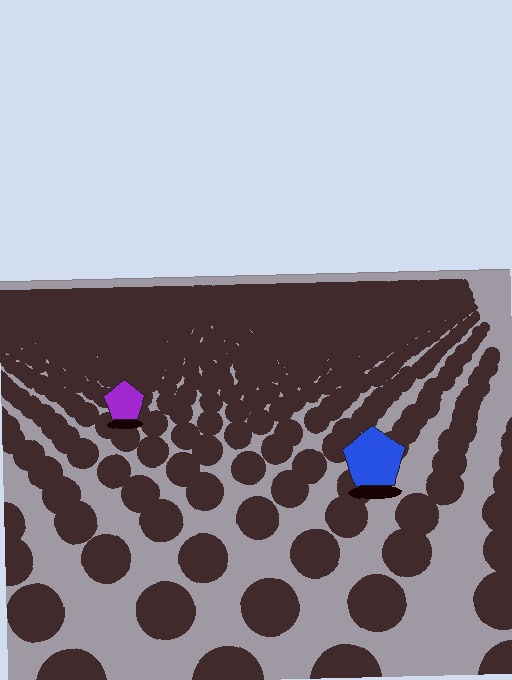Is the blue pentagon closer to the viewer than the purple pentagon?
Yes. The blue pentagon is closer — you can tell from the texture gradient: the ground texture is coarser near it.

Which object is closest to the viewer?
The blue pentagon is closest. The texture marks near it are larger and more spread out.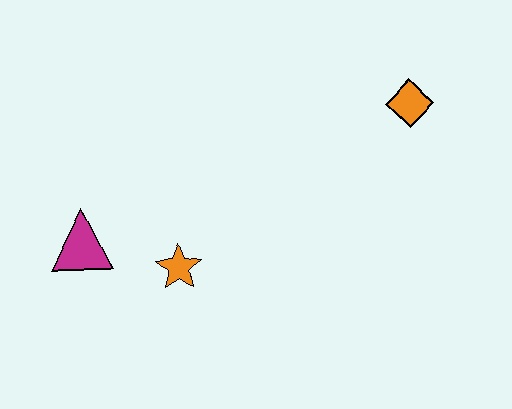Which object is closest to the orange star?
The magenta triangle is closest to the orange star.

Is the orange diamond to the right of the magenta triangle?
Yes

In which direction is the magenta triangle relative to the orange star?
The magenta triangle is to the left of the orange star.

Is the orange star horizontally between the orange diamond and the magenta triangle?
Yes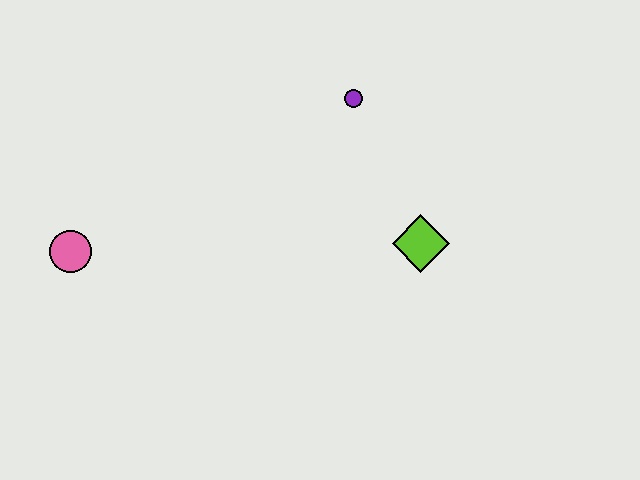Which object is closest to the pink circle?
The purple circle is closest to the pink circle.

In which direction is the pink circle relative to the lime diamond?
The pink circle is to the left of the lime diamond.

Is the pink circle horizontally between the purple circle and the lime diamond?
No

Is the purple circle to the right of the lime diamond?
No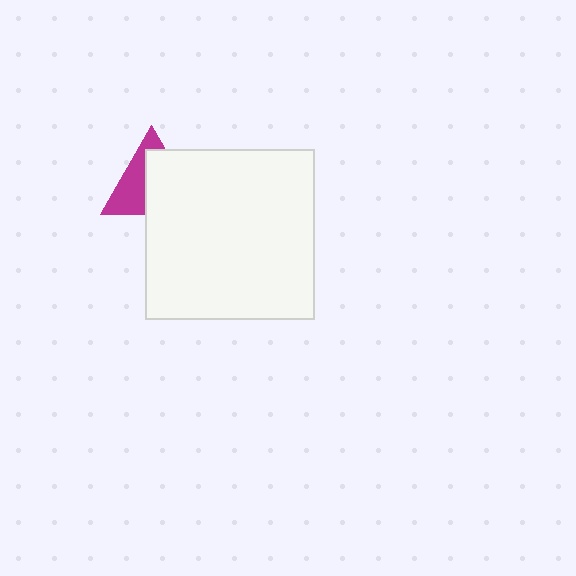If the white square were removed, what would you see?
You would see the complete magenta triangle.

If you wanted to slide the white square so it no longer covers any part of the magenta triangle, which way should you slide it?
Slide it toward the lower-right — that is the most direct way to separate the two shapes.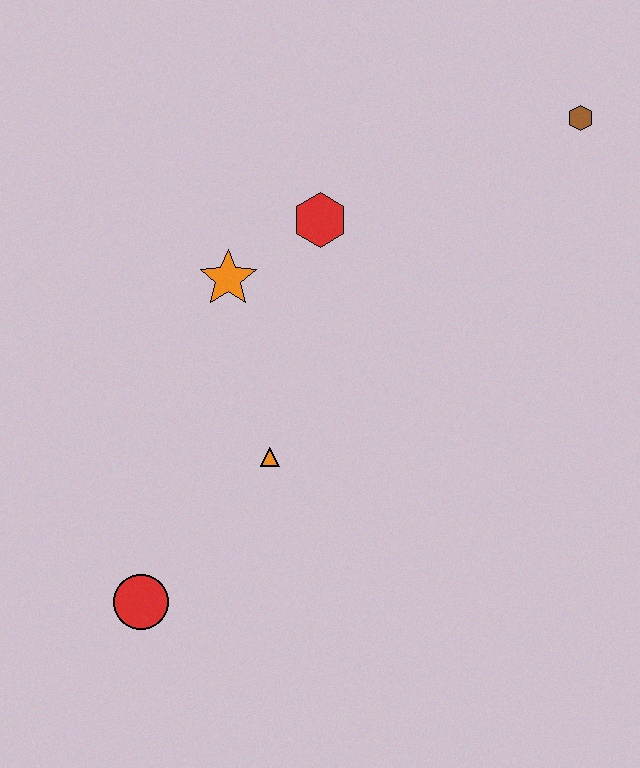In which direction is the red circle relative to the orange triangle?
The red circle is below the orange triangle.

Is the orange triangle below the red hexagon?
Yes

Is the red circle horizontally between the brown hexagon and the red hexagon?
No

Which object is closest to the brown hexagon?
The red hexagon is closest to the brown hexagon.